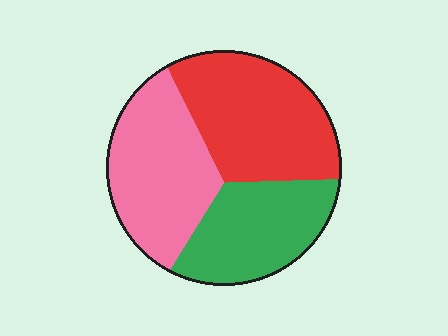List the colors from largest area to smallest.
From largest to smallest: red, pink, green.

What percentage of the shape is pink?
Pink takes up about one third (1/3) of the shape.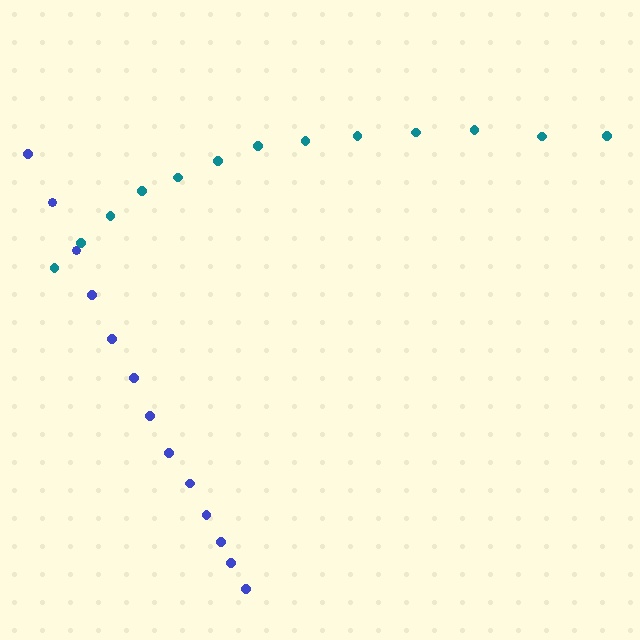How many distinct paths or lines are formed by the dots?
There are 2 distinct paths.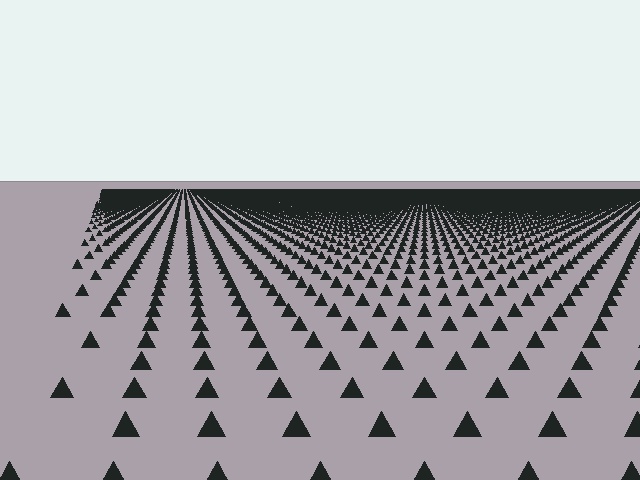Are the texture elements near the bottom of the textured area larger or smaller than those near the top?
Larger. Near the bottom, elements are closer to the viewer and appear at a bigger on-screen size.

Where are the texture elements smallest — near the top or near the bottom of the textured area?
Near the top.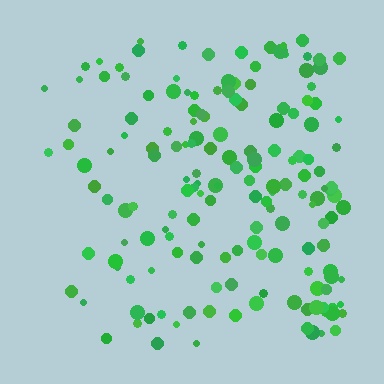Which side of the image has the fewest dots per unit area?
The left.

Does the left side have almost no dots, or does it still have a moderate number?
Still a moderate number, just noticeably fewer than the right.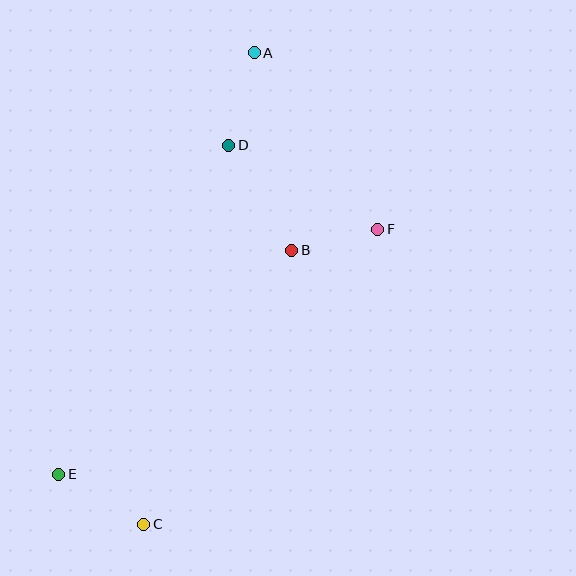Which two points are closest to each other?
Points B and F are closest to each other.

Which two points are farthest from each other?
Points A and C are farthest from each other.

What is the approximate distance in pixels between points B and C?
The distance between B and C is approximately 312 pixels.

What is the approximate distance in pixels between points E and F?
The distance between E and F is approximately 402 pixels.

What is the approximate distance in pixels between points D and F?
The distance between D and F is approximately 171 pixels.